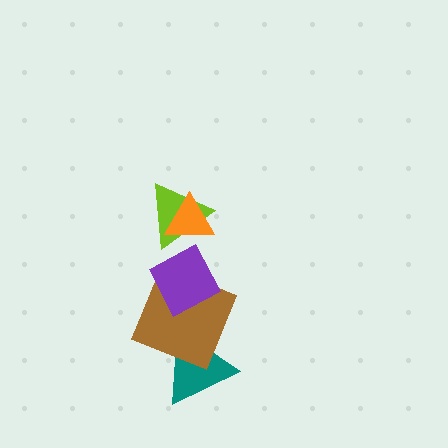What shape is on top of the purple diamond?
The lime triangle is on top of the purple diamond.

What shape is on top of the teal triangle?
The brown square is on top of the teal triangle.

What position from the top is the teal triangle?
The teal triangle is 5th from the top.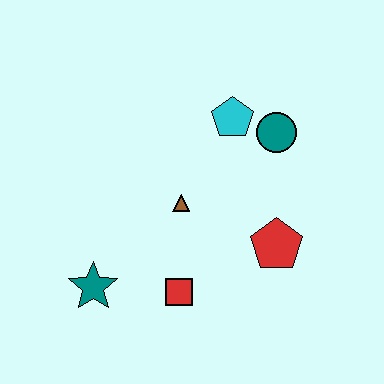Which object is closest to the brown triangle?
The red square is closest to the brown triangle.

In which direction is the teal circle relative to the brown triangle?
The teal circle is to the right of the brown triangle.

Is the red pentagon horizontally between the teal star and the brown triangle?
No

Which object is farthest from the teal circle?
The teal star is farthest from the teal circle.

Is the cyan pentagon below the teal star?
No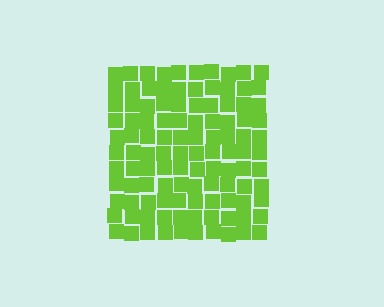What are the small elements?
The small elements are squares.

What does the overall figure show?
The overall figure shows a square.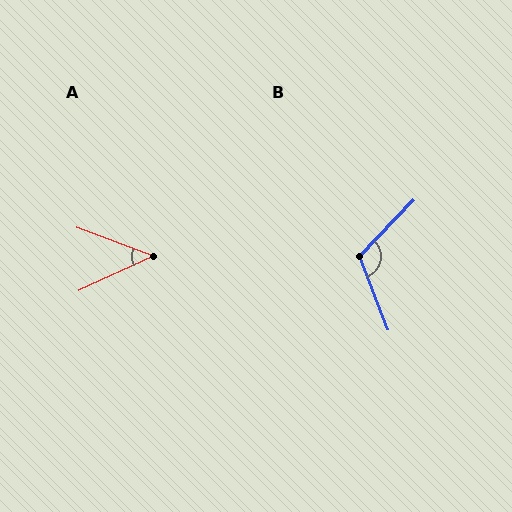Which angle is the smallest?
A, at approximately 45 degrees.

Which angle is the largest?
B, at approximately 115 degrees.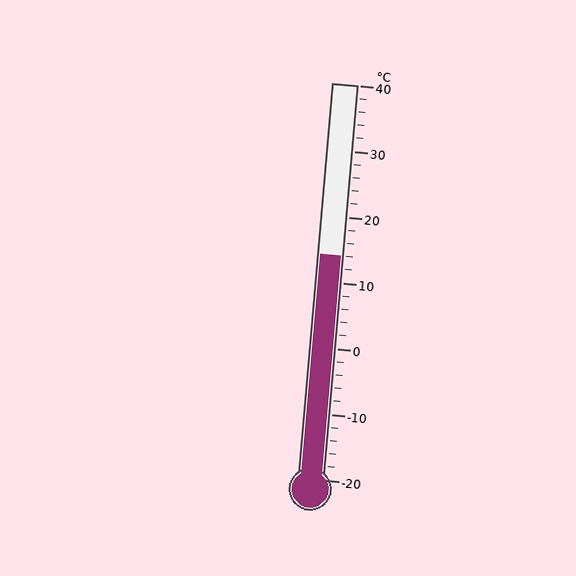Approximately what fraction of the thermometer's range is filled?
The thermometer is filled to approximately 55% of its range.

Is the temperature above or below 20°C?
The temperature is below 20°C.